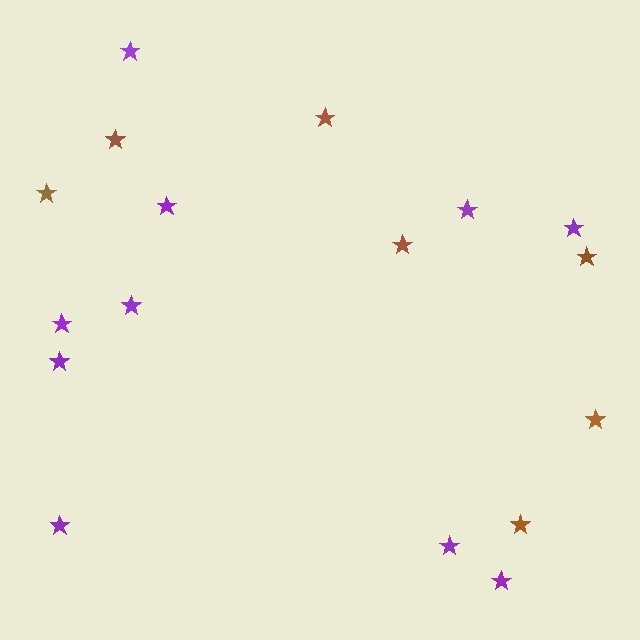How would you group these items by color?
There are 2 groups: one group of brown stars (7) and one group of purple stars (10).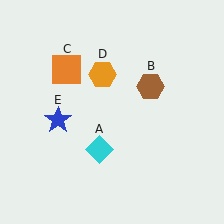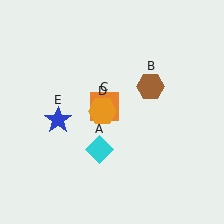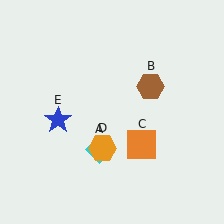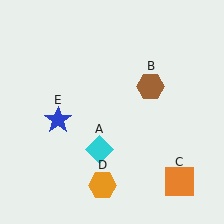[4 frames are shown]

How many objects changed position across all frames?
2 objects changed position: orange square (object C), orange hexagon (object D).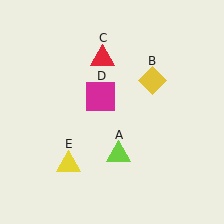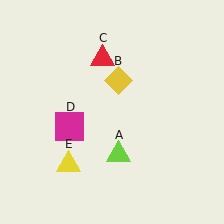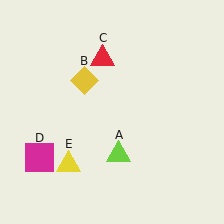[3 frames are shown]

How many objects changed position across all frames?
2 objects changed position: yellow diamond (object B), magenta square (object D).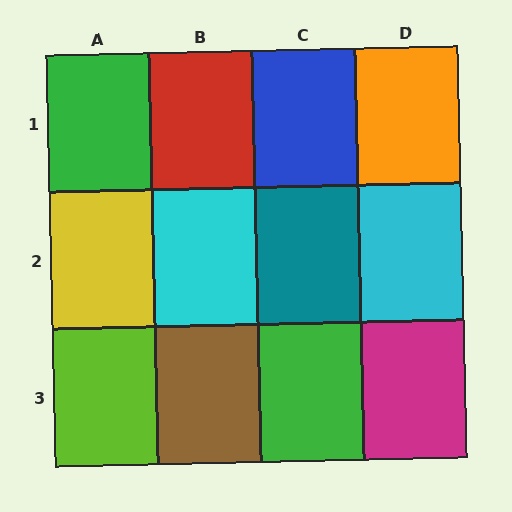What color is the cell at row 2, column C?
Teal.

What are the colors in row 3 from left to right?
Lime, brown, green, magenta.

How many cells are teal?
1 cell is teal.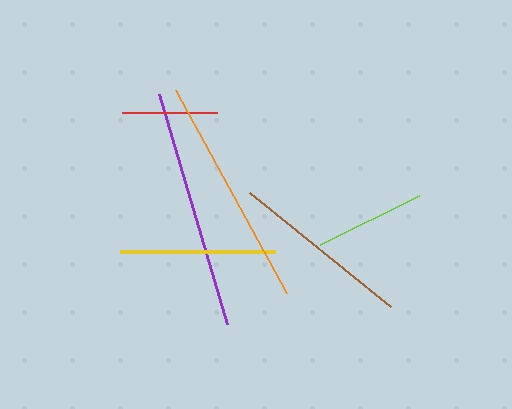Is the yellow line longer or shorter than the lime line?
The yellow line is longer than the lime line.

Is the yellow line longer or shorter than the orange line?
The orange line is longer than the yellow line.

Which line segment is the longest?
The purple line is the longest at approximately 240 pixels.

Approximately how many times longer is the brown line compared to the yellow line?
The brown line is approximately 1.2 times the length of the yellow line.